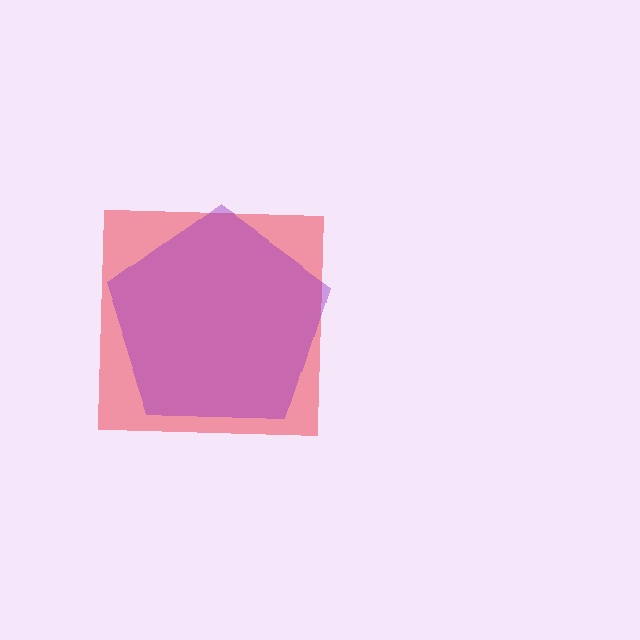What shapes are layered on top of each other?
The layered shapes are: a red square, a purple pentagon.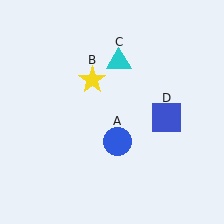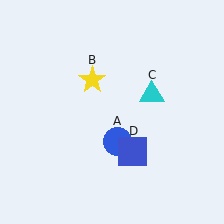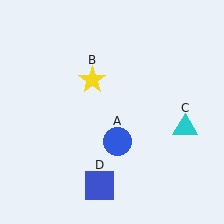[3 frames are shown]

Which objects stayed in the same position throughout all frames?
Blue circle (object A) and yellow star (object B) remained stationary.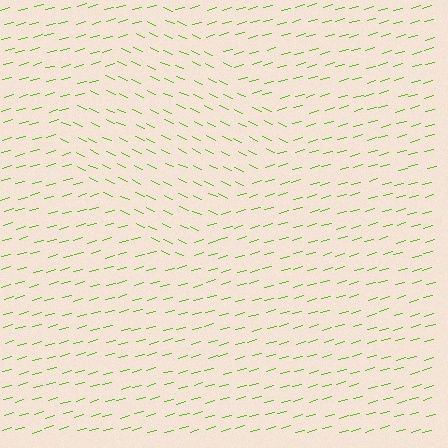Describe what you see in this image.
The image is filled with small lime line segments. A diamond region in the image has lines oriented differently from the surrounding lines, creating a visible texture boundary.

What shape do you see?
I see a diamond.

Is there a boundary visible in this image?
Yes, there is a texture boundary formed by a change in line orientation.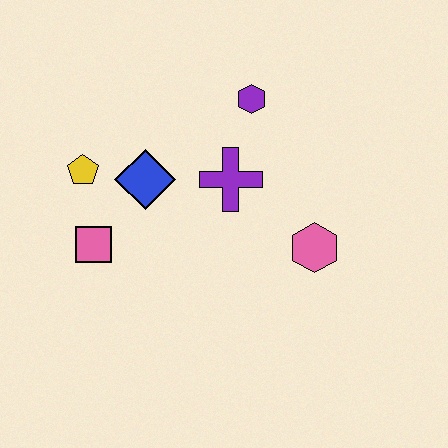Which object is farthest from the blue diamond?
The pink hexagon is farthest from the blue diamond.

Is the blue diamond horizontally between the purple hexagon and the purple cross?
No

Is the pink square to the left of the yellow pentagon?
No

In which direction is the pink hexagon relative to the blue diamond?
The pink hexagon is to the right of the blue diamond.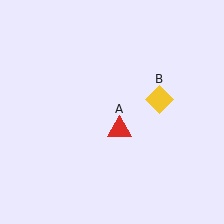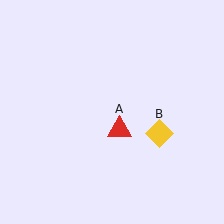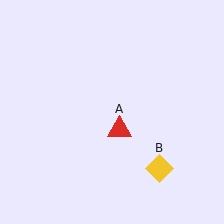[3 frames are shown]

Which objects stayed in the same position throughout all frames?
Red triangle (object A) remained stationary.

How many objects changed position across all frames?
1 object changed position: yellow diamond (object B).